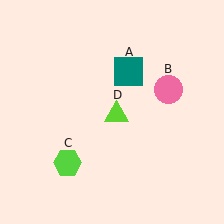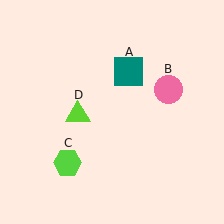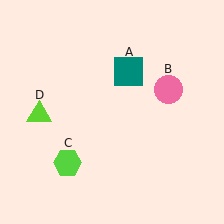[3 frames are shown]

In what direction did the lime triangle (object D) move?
The lime triangle (object D) moved left.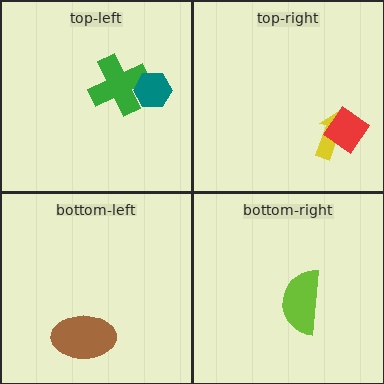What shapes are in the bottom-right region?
The lime semicircle.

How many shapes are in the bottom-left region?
1.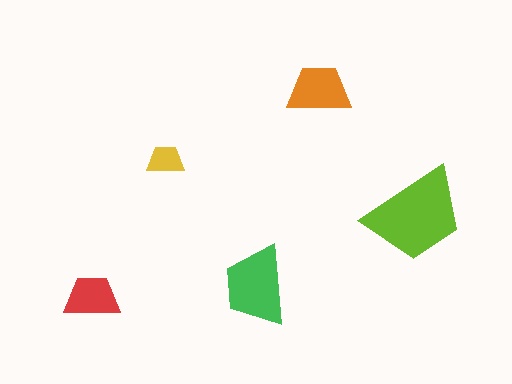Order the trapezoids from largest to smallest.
the lime one, the green one, the orange one, the red one, the yellow one.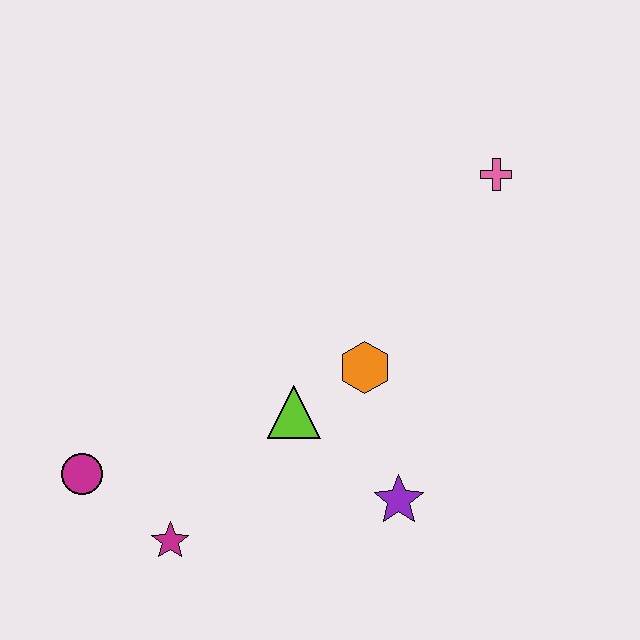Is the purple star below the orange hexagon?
Yes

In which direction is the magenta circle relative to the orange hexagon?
The magenta circle is to the left of the orange hexagon.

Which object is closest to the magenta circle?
The magenta star is closest to the magenta circle.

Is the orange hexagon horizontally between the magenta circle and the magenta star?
No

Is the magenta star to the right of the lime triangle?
No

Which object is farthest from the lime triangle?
The pink cross is farthest from the lime triangle.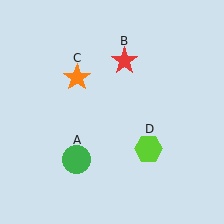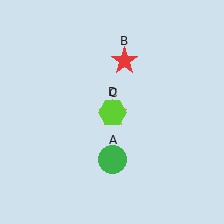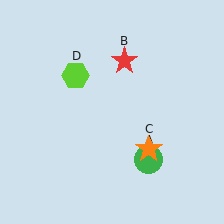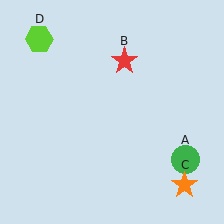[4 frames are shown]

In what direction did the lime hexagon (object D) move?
The lime hexagon (object D) moved up and to the left.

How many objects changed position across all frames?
3 objects changed position: green circle (object A), orange star (object C), lime hexagon (object D).